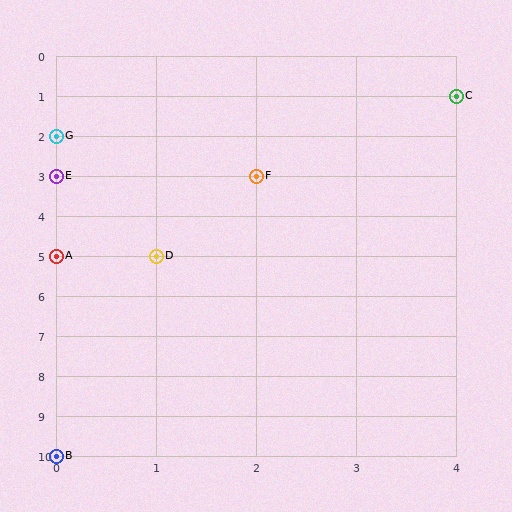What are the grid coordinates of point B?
Point B is at grid coordinates (0, 10).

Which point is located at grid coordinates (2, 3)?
Point F is at (2, 3).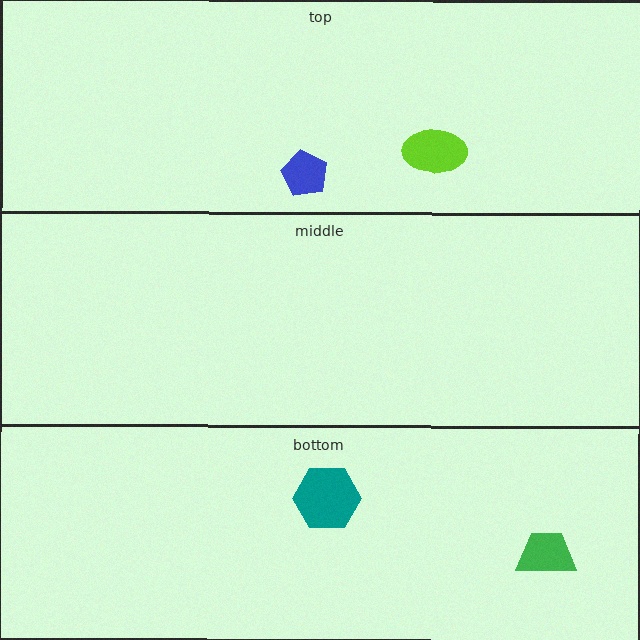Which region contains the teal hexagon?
The bottom region.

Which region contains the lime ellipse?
The top region.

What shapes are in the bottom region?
The green trapezoid, the teal hexagon.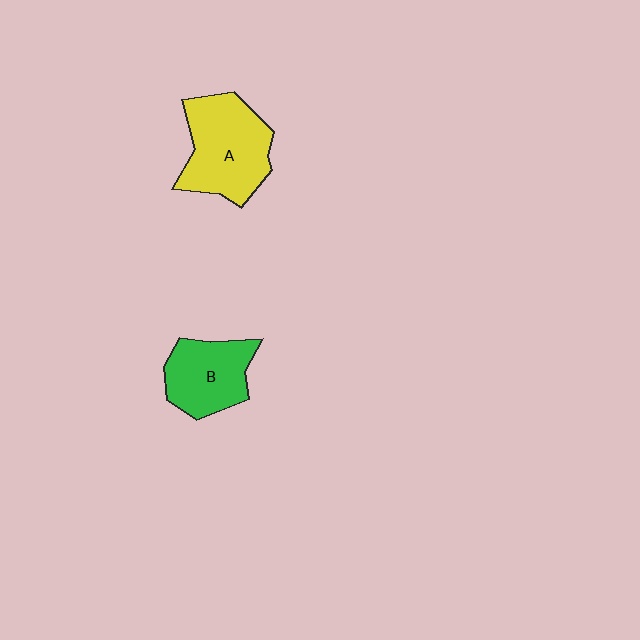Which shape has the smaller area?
Shape B (green).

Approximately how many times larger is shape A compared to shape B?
Approximately 1.4 times.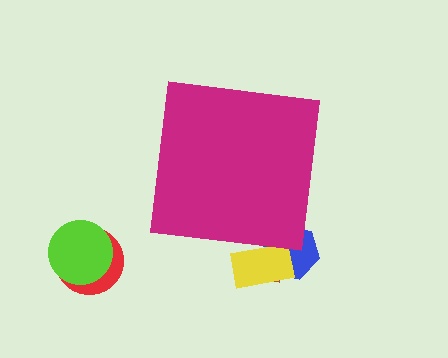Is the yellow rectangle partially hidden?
Yes, the yellow rectangle is partially hidden behind the magenta square.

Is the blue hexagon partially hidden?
Yes, the blue hexagon is partially hidden behind the magenta square.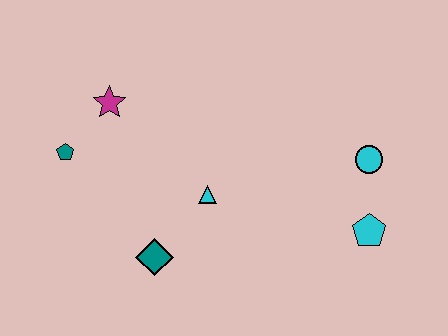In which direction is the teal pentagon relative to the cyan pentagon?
The teal pentagon is to the left of the cyan pentagon.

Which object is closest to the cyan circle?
The cyan pentagon is closest to the cyan circle.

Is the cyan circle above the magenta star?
No